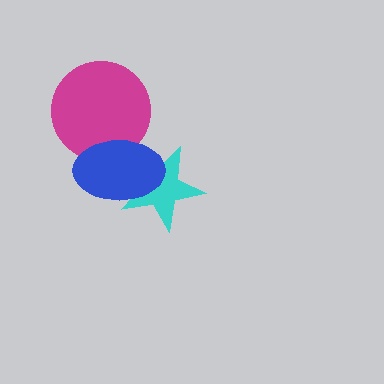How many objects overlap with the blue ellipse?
2 objects overlap with the blue ellipse.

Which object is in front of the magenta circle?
The blue ellipse is in front of the magenta circle.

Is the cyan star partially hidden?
Yes, it is partially covered by another shape.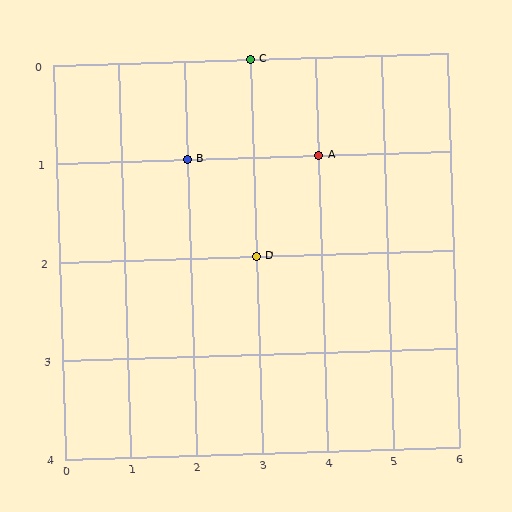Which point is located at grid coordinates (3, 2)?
Point D is at (3, 2).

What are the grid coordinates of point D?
Point D is at grid coordinates (3, 2).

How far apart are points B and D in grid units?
Points B and D are 1 column and 1 row apart (about 1.4 grid units diagonally).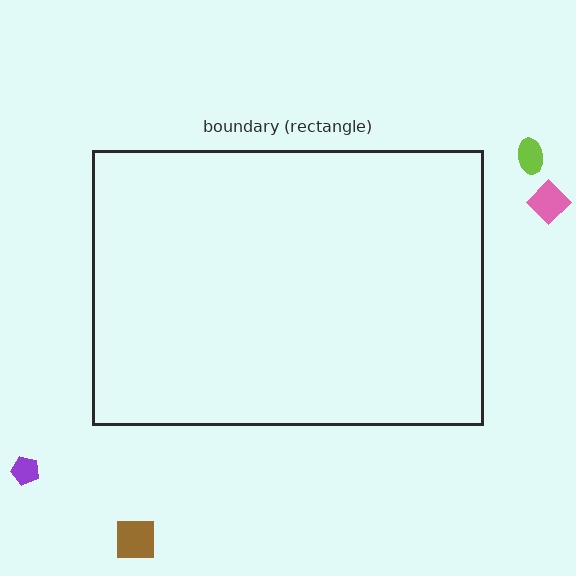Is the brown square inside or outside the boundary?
Outside.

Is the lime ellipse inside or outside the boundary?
Outside.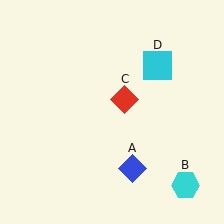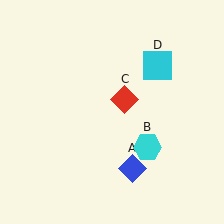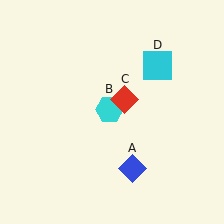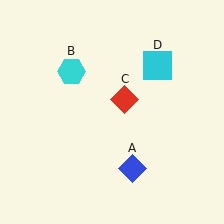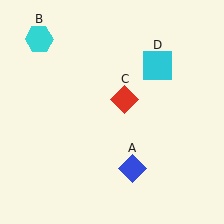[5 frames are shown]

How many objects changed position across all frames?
1 object changed position: cyan hexagon (object B).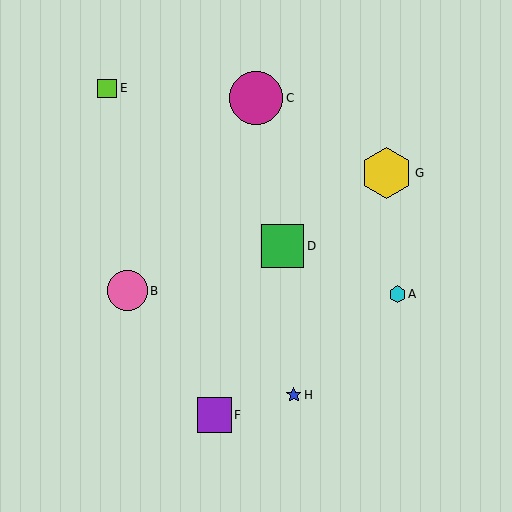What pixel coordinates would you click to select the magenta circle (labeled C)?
Click at (256, 98) to select the magenta circle C.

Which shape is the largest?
The magenta circle (labeled C) is the largest.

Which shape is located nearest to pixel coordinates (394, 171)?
The yellow hexagon (labeled G) at (387, 173) is nearest to that location.